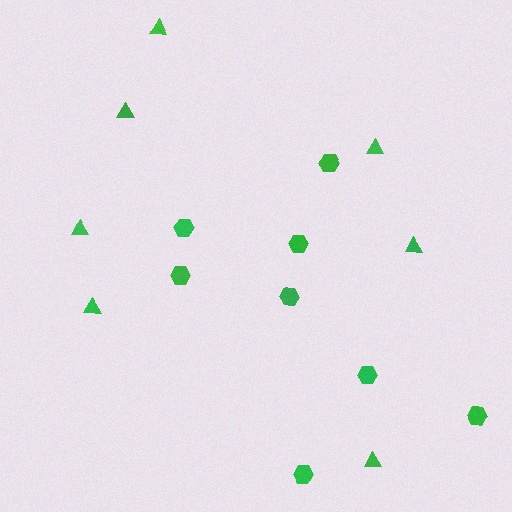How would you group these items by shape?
There are 2 groups: one group of hexagons (8) and one group of triangles (7).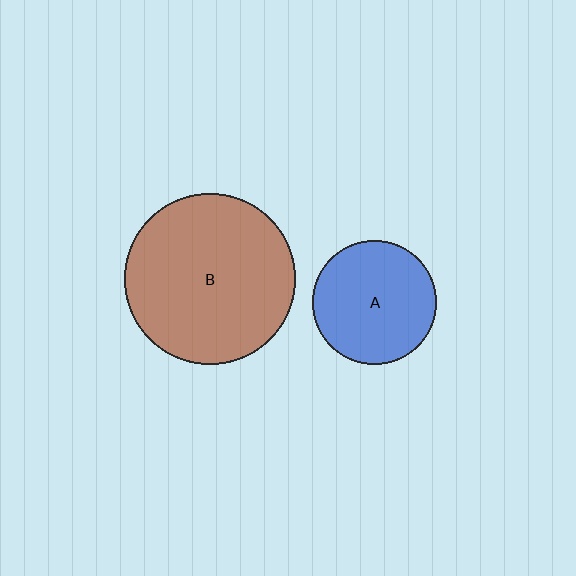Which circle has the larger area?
Circle B (brown).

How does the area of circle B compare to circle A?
Approximately 1.9 times.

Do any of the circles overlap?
No, none of the circles overlap.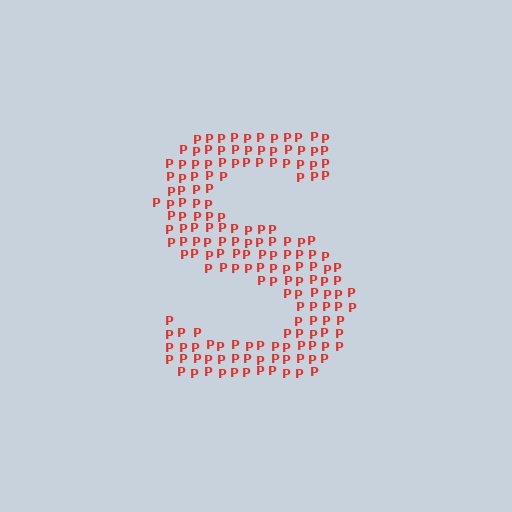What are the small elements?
The small elements are letter P's.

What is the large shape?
The large shape is the letter S.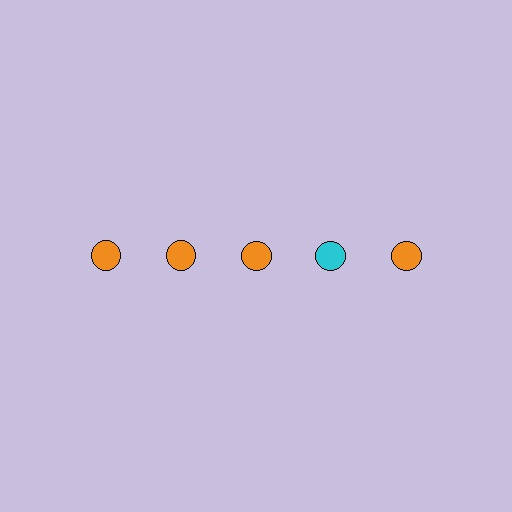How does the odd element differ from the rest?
It has a different color: cyan instead of orange.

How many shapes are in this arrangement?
There are 5 shapes arranged in a grid pattern.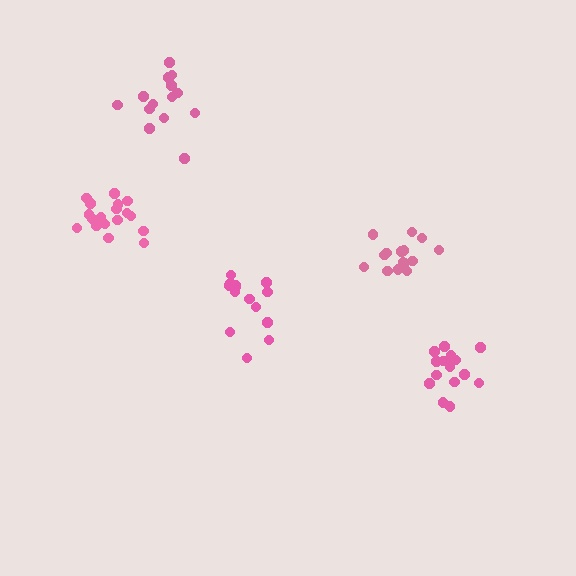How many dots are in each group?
Group 1: 15 dots, Group 2: 15 dots, Group 3: 14 dots, Group 4: 18 dots, Group 5: 15 dots (77 total).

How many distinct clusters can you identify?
There are 5 distinct clusters.